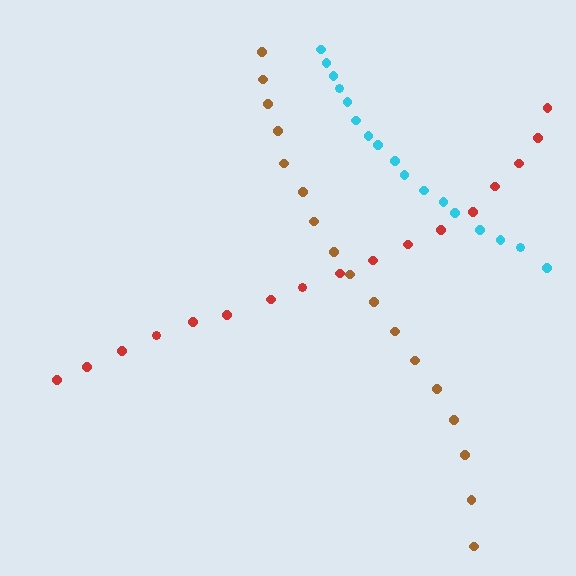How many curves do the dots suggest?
There are 3 distinct paths.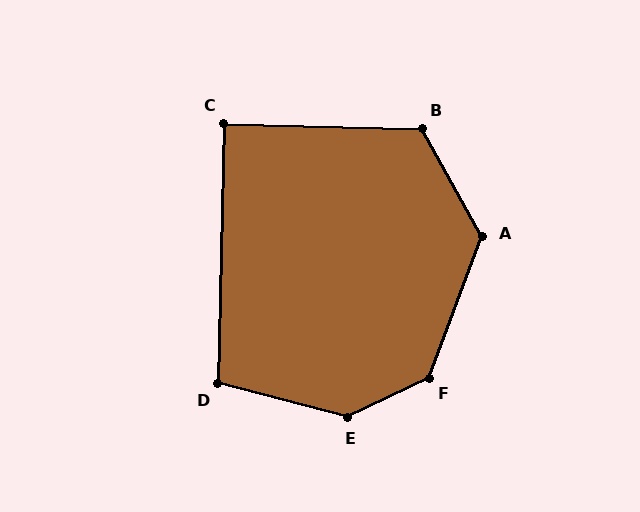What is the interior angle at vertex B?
Approximately 120 degrees (obtuse).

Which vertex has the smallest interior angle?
C, at approximately 90 degrees.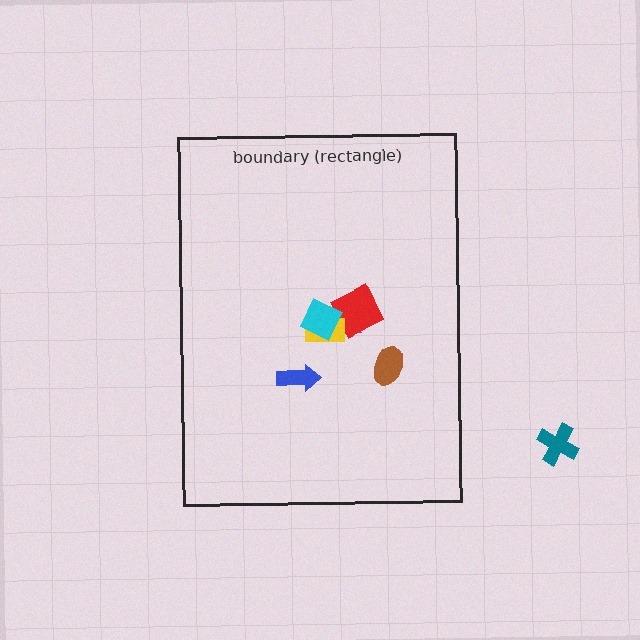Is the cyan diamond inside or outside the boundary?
Inside.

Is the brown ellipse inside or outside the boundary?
Inside.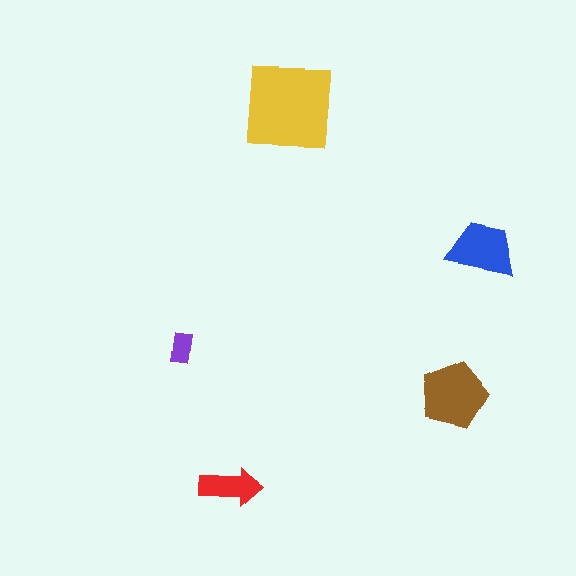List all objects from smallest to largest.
The purple rectangle, the red arrow, the blue trapezoid, the brown pentagon, the yellow square.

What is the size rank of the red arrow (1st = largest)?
4th.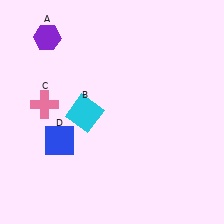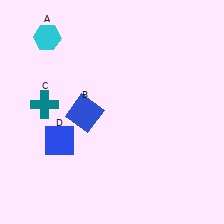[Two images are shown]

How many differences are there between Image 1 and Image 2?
There are 3 differences between the two images.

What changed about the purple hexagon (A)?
In Image 1, A is purple. In Image 2, it changed to cyan.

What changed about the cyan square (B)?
In Image 1, B is cyan. In Image 2, it changed to blue.